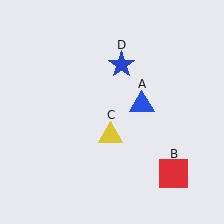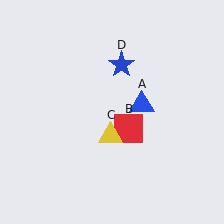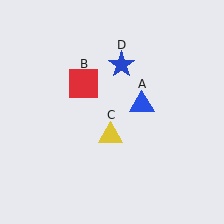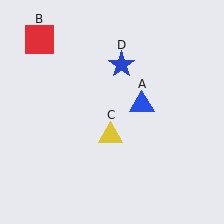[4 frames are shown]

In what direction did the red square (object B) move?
The red square (object B) moved up and to the left.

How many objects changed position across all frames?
1 object changed position: red square (object B).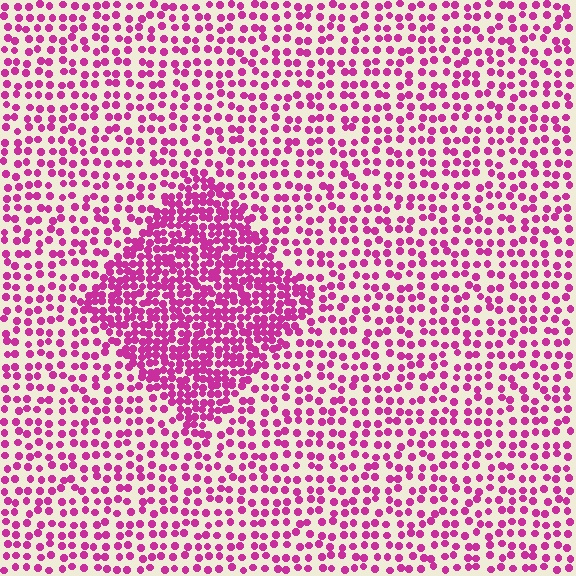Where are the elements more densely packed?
The elements are more densely packed inside the diamond boundary.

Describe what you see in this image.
The image contains small magenta elements arranged at two different densities. A diamond-shaped region is visible where the elements are more densely packed than the surrounding area.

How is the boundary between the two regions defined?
The boundary is defined by a change in element density (approximately 2.2x ratio). All elements are the same color, size, and shape.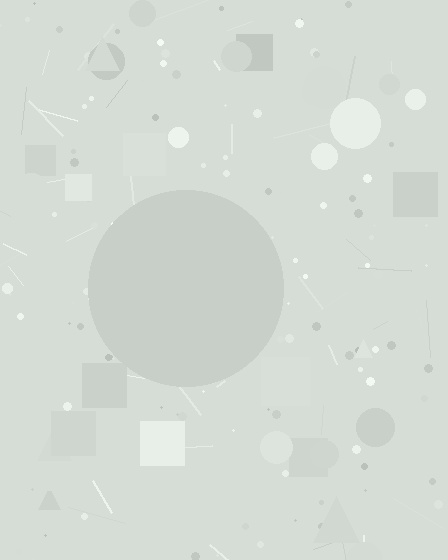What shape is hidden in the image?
A circle is hidden in the image.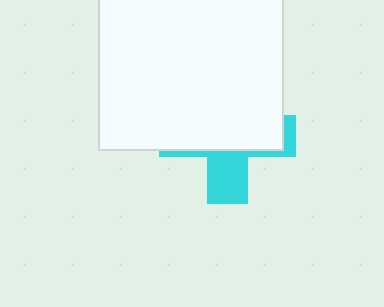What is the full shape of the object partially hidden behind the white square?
The partially hidden object is a cyan cross.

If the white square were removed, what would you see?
You would see the complete cyan cross.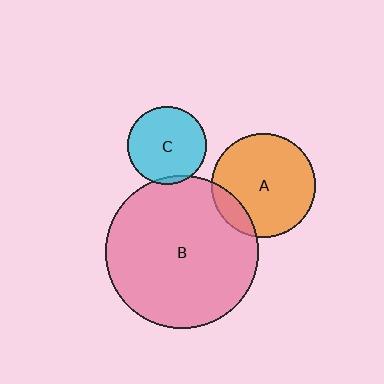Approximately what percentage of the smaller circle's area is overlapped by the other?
Approximately 15%.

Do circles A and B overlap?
Yes.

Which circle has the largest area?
Circle B (pink).